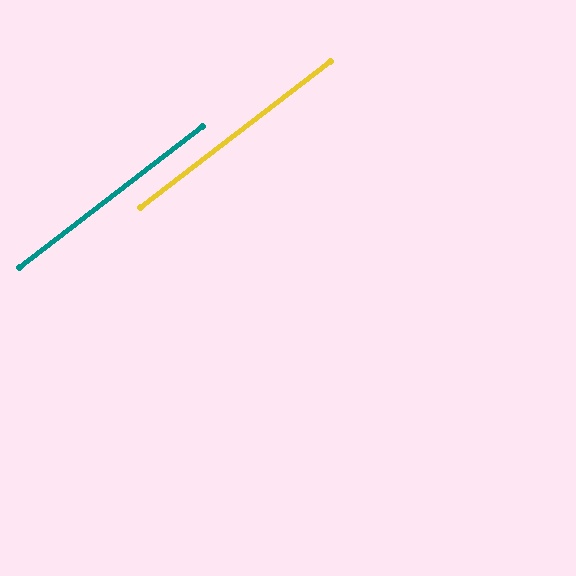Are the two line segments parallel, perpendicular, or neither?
Parallel — their directions differ by only 0.1°.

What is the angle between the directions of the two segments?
Approximately 0 degrees.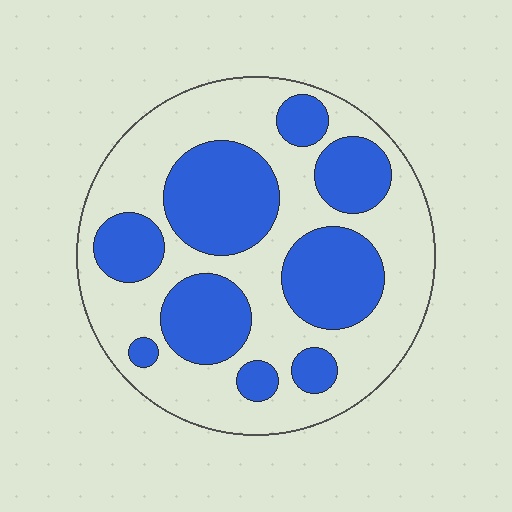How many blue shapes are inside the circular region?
9.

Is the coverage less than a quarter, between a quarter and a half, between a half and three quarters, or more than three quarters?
Between a quarter and a half.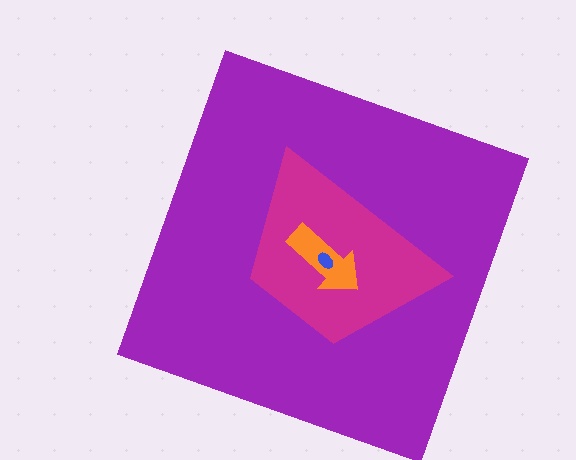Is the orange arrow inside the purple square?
Yes.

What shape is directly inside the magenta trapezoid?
The orange arrow.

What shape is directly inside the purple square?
The magenta trapezoid.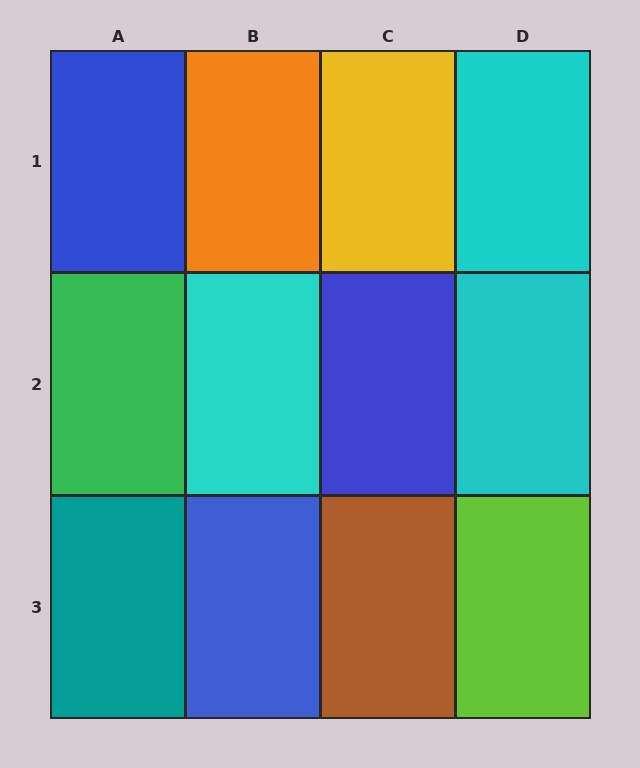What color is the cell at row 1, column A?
Blue.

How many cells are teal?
1 cell is teal.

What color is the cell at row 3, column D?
Lime.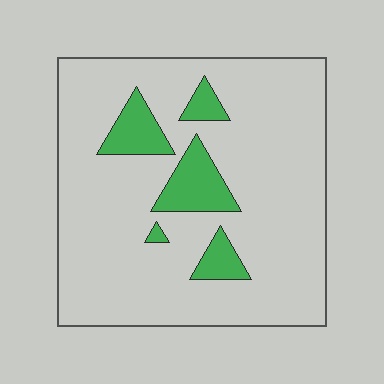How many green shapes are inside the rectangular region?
5.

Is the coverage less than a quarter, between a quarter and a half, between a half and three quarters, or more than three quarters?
Less than a quarter.